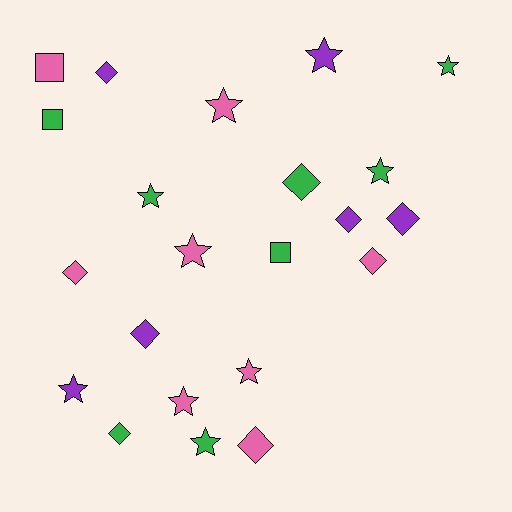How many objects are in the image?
There are 22 objects.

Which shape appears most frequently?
Star, with 10 objects.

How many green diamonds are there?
There are 2 green diamonds.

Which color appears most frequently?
Pink, with 8 objects.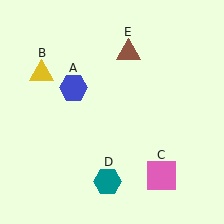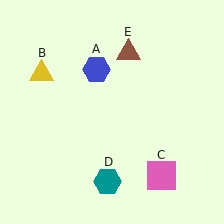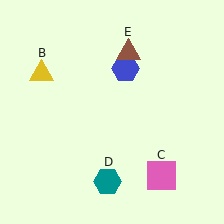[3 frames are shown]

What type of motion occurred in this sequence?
The blue hexagon (object A) rotated clockwise around the center of the scene.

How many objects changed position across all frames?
1 object changed position: blue hexagon (object A).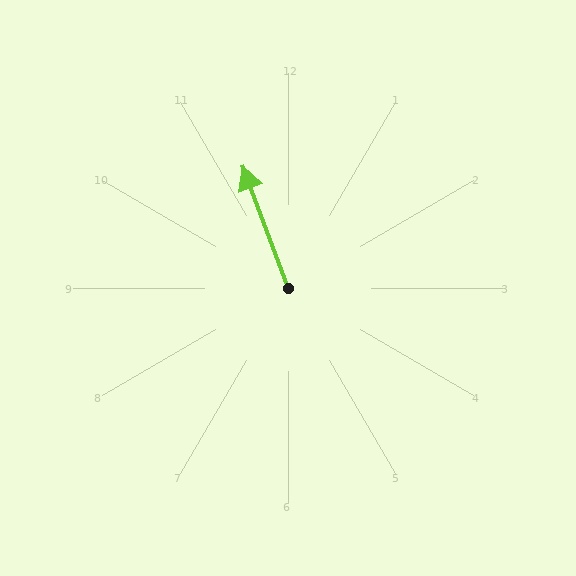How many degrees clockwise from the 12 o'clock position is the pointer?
Approximately 339 degrees.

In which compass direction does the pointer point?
North.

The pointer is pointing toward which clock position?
Roughly 11 o'clock.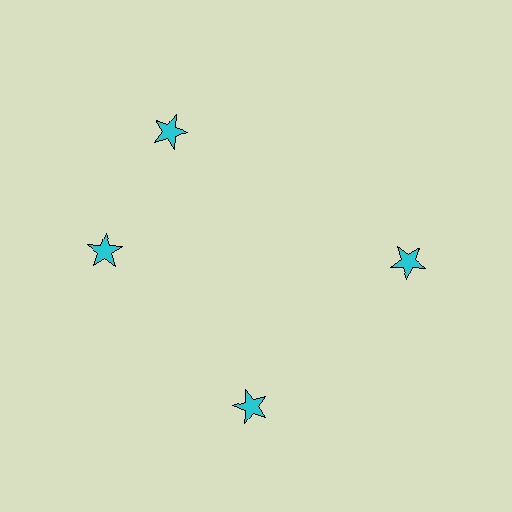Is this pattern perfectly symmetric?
No. The 4 cyan stars are arranged in a ring, but one element near the 12 o'clock position is rotated out of alignment along the ring, breaking the 4-fold rotational symmetry.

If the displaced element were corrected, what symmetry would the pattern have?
It would have 4-fold rotational symmetry — the pattern would map onto itself every 90 degrees.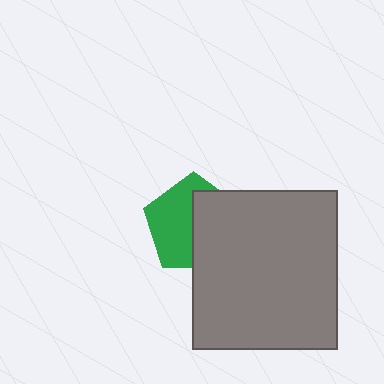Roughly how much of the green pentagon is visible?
About half of it is visible (roughly 51%).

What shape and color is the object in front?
The object in front is a gray rectangle.